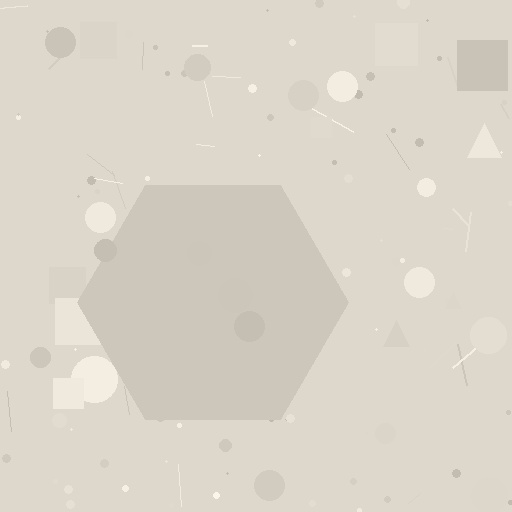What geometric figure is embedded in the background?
A hexagon is embedded in the background.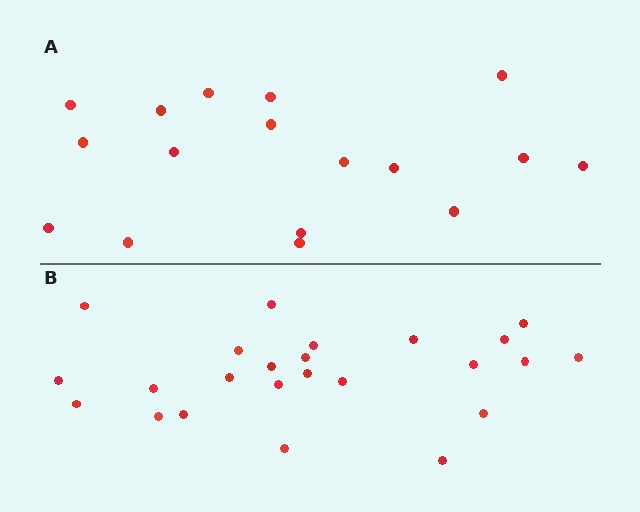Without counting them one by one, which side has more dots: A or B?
Region B (the bottom region) has more dots.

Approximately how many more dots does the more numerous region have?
Region B has roughly 8 or so more dots than region A.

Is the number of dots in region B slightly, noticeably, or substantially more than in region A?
Region B has noticeably more, but not dramatically so. The ratio is roughly 1.4 to 1.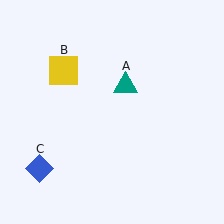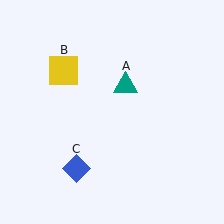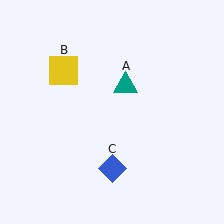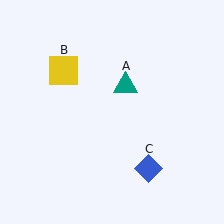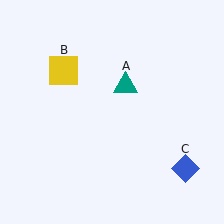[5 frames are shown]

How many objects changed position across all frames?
1 object changed position: blue diamond (object C).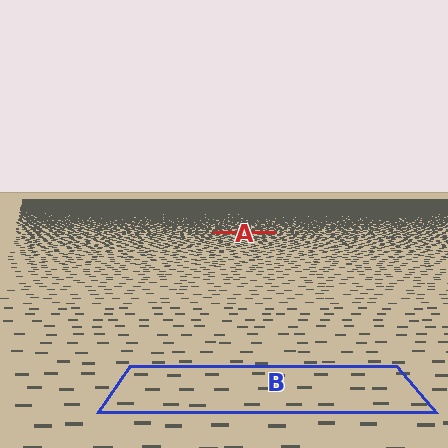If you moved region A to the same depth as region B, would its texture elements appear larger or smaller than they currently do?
They would appear larger. At a closer depth, the same texture elements are projected at a bigger on-screen size.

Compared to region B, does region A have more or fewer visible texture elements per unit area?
Region A has more texture elements per unit area — they are packed more densely because it is farther away.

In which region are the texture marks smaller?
The texture marks are smaller in region A, because it is farther away.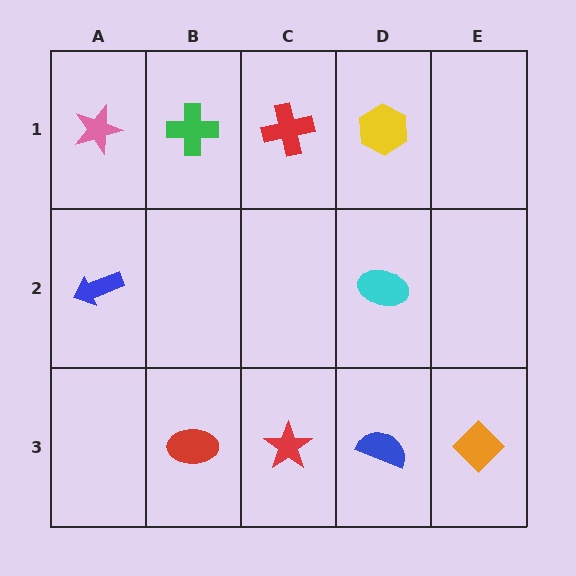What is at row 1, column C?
A red cross.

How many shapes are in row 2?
2 shapes.